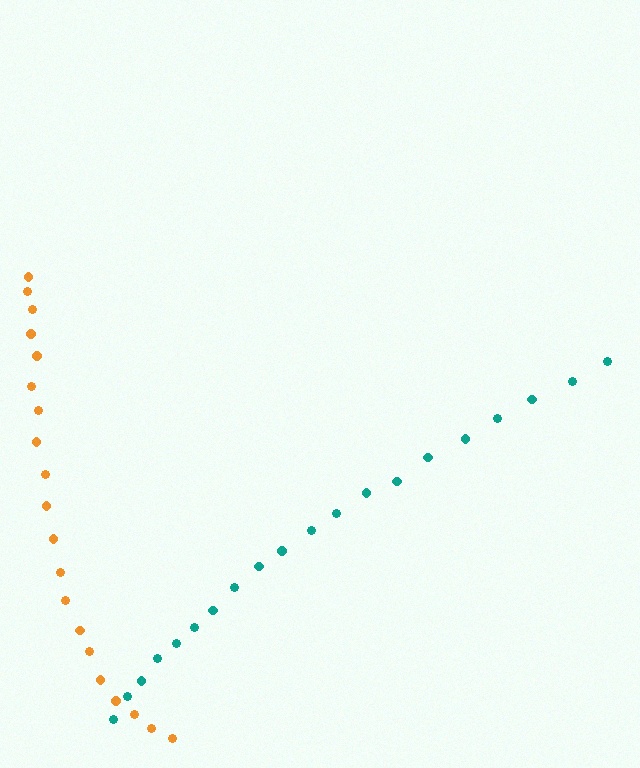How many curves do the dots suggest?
There are 2 distinct paths.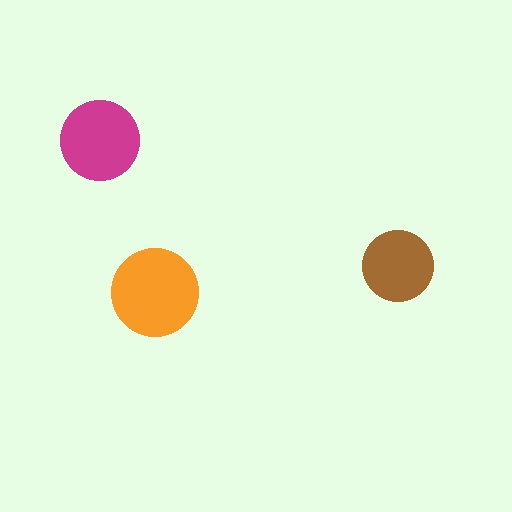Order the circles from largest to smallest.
the orange one, the magenta one, the brown one.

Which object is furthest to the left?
The magenta circle is leftmost.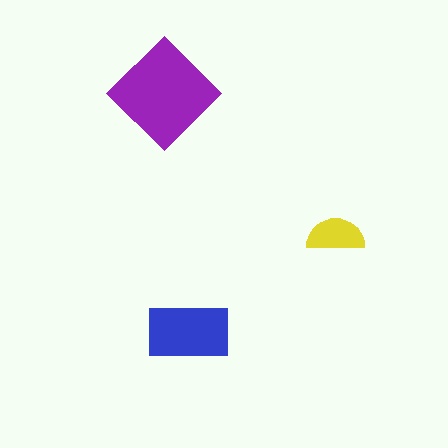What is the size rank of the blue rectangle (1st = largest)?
2nd.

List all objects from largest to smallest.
The purple diamond, the blue rectangle, the yellow semicircle.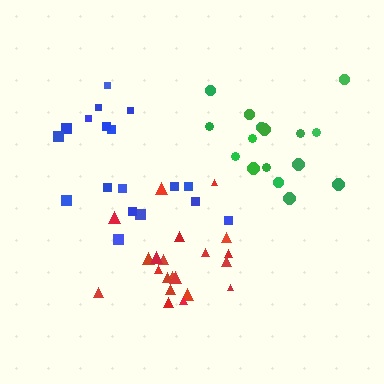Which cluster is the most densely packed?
Red.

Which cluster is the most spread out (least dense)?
Blue.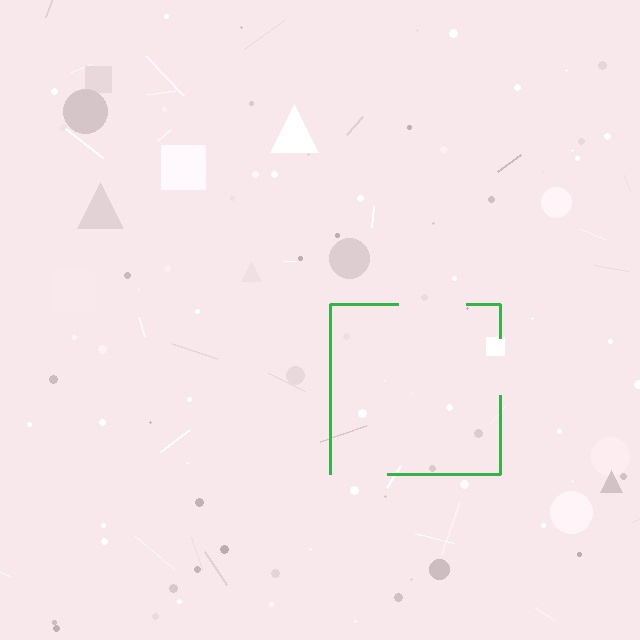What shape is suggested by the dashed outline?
The dashed outline suggests a square.